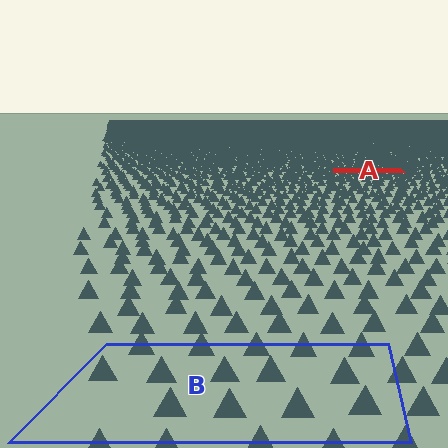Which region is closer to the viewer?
Region B is closer. The texture elements there are larger and more spread out.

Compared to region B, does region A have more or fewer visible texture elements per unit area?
Region A has more texture elements per unit area — they are packed more densely because it is farther away.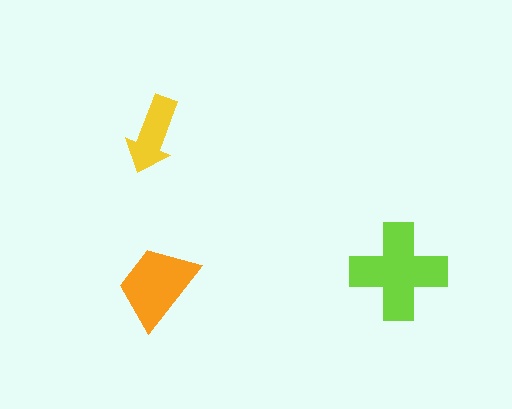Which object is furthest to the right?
The lime cross is rightmost.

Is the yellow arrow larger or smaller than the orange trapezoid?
Smaller.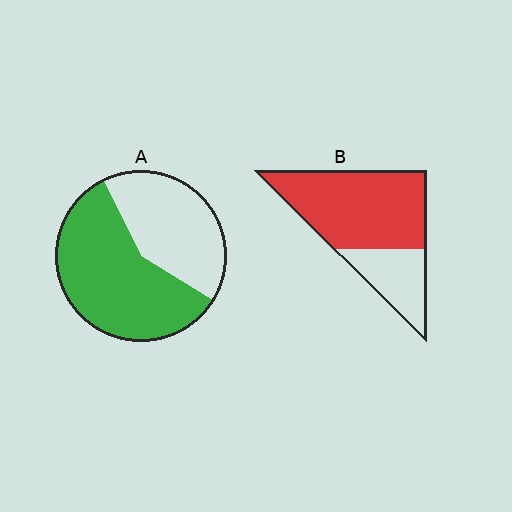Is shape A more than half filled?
Yes.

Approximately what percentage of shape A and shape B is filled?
A is approximately 60% and B is approximately 70%.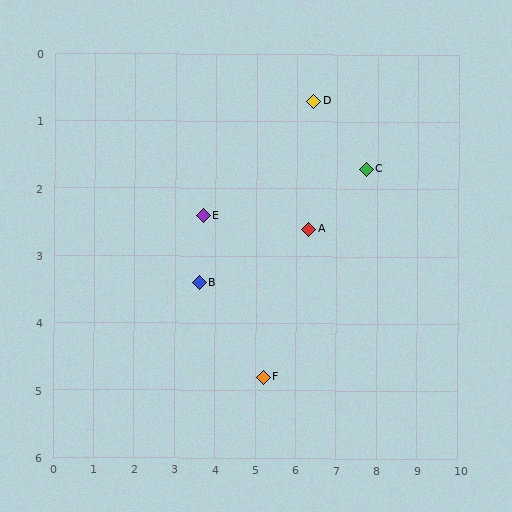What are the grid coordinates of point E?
Point E is at approximately (3.7, 2.4).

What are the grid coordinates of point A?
Point A is at approximately (6.3, 2.6).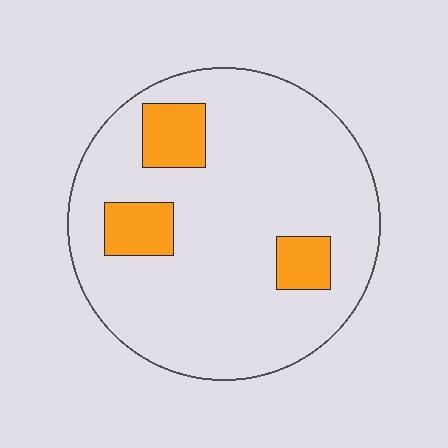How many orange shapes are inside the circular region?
3.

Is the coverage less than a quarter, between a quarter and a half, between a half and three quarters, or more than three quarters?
Less than a quarter.